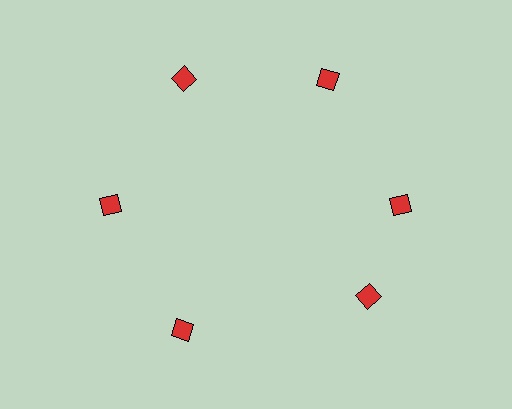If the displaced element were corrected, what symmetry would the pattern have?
It would have 6-fold rotational symmetry — the pattern would map onto itself every 60 degrees.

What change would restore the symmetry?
The symmetry would be restored by rotating it back into even spacing with its neighbors so that all 6 diamonds sit at equal angles and equal distance from the center.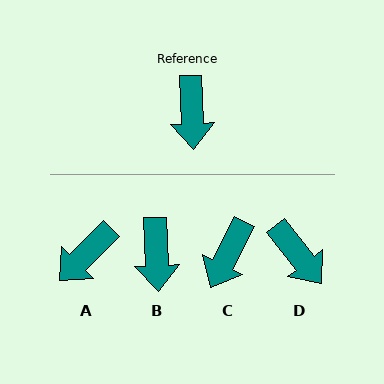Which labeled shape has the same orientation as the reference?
B.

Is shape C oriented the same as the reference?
No, it is off by about 29 degrees.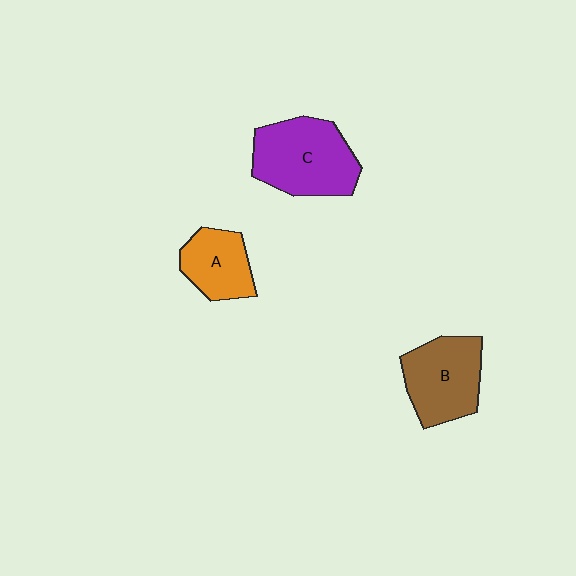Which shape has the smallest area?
Shape A (orange).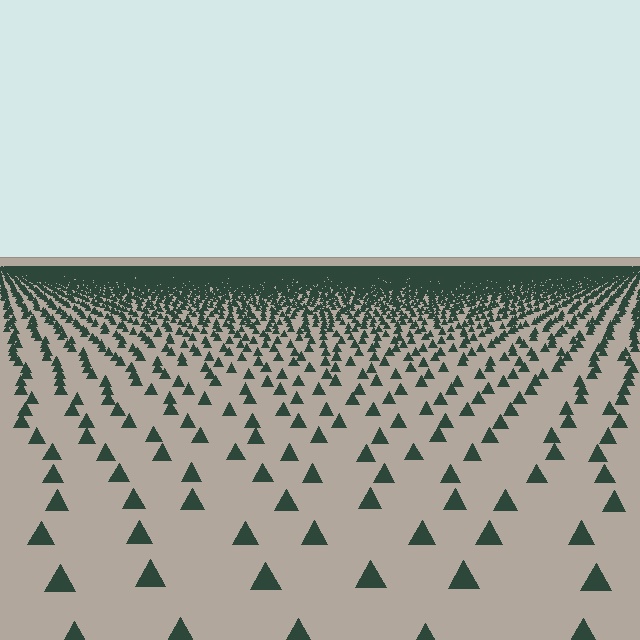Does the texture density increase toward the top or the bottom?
Density increases toward the top.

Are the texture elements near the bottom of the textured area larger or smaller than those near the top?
Larger. Near the bottom, elements are closer to the viewer and appear at a bigger on-screen size.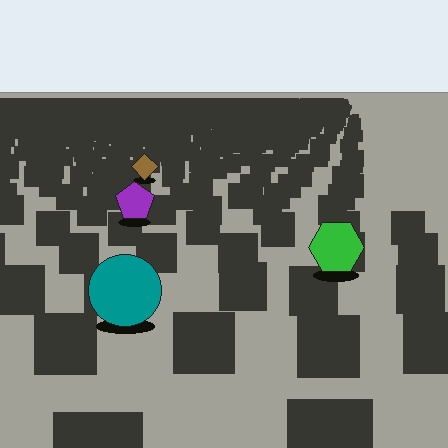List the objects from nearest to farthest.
From nearest to farthest: the teal circle, the green hexagon, the purple pentagon, the brown diamond.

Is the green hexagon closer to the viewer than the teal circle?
No. The teal circle is closer — you can tell from the texture gradient: the ground texture is coarser near it.